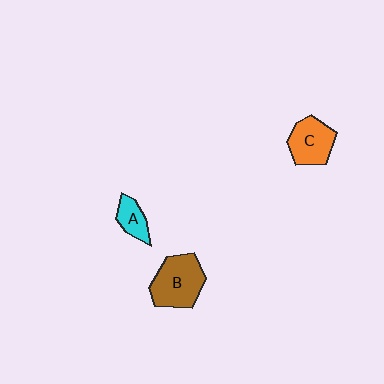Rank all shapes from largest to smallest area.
From largest to smallest: B (brown), C (orange), A (cyan).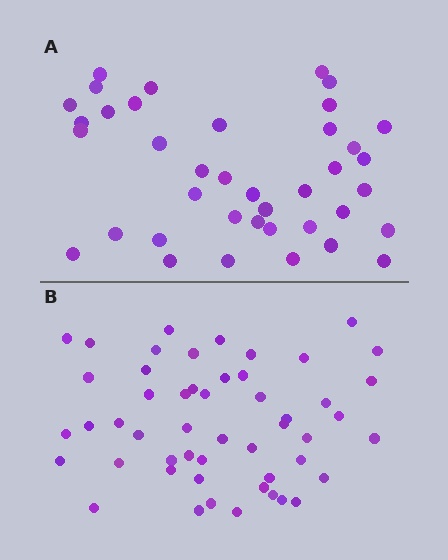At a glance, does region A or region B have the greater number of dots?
Region B (the bottom region) has more dots.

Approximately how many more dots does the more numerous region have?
Region B has roughly 12 or so more dots than region A.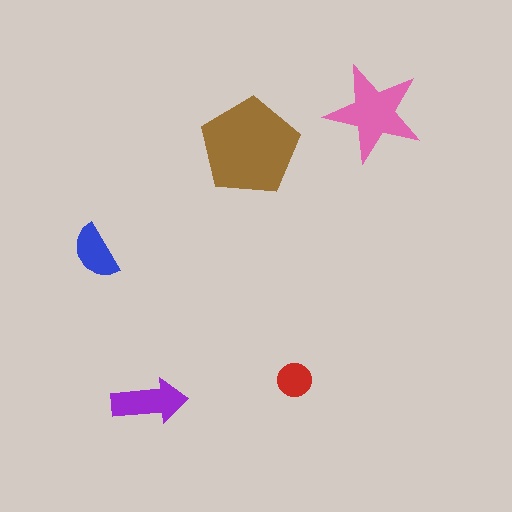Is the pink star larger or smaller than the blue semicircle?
Larger.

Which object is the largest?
The brown pentagon.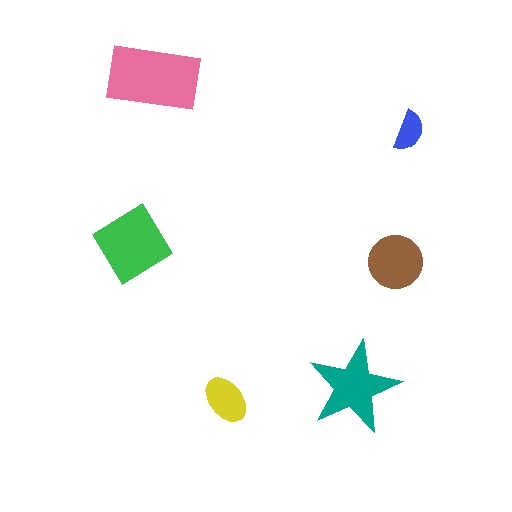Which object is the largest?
The pink rectangle.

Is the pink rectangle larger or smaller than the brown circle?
Larger.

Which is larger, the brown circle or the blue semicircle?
The brown circle.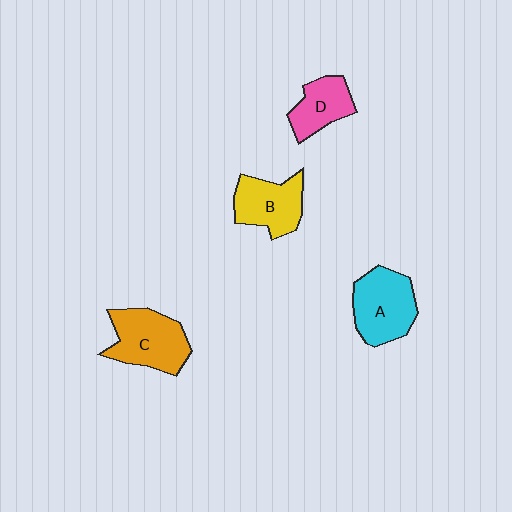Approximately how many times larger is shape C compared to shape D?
Approximately 1.5 times.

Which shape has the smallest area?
Shape D (pink).